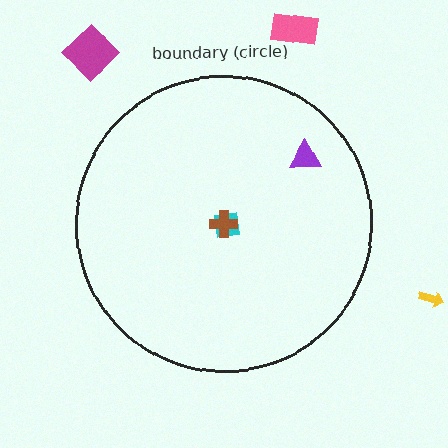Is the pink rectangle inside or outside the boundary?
Outside.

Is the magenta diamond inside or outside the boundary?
Outside.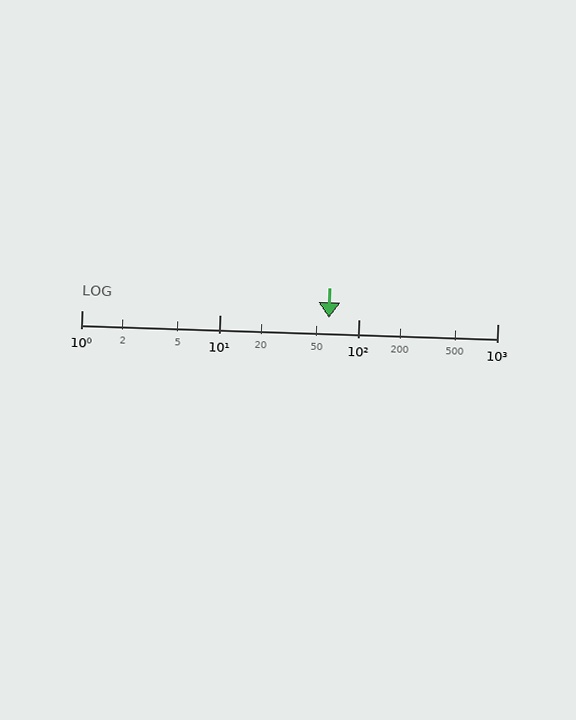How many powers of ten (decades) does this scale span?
The scale spans 3 decades, from 1 to 1000.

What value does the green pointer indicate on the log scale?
The pointer indicates approximately 61.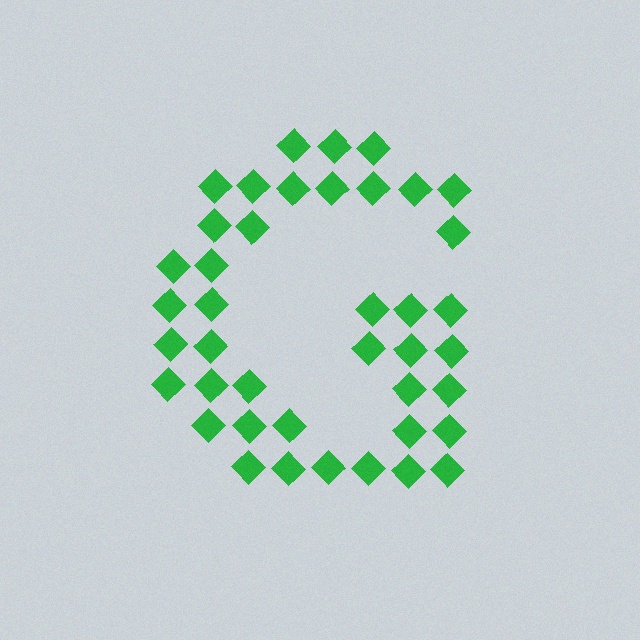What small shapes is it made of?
It is made of small diamonds.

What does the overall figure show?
The overall figure shows the letter G.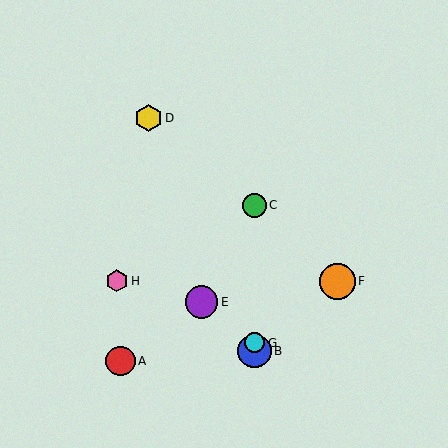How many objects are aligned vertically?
3 objects (B, C, G) are aligned vertically.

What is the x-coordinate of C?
Object C is at x≈254.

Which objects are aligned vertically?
Objects B, C, G are aligned vertically.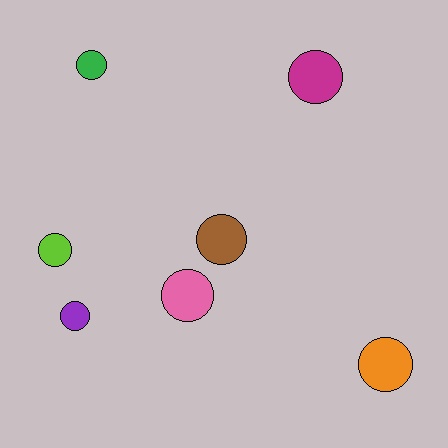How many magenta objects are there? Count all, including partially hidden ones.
There is 1 magenta object.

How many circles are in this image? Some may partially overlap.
There are 7 circles.